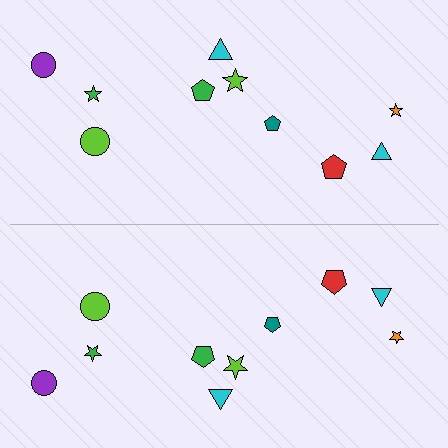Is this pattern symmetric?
Yes, this pattern has bilateral (reflection) symmetry.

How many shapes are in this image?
There are 20 shapes in this image.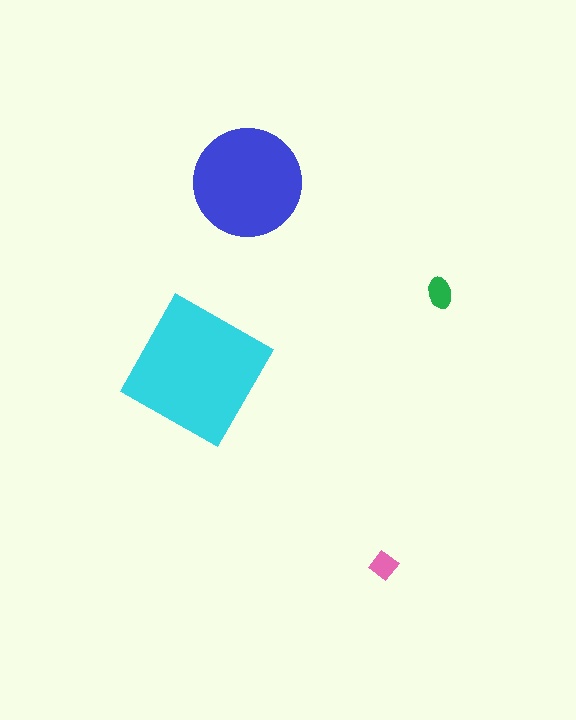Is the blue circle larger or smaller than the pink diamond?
Larger.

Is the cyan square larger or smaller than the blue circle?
Larger.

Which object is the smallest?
The pink diamond.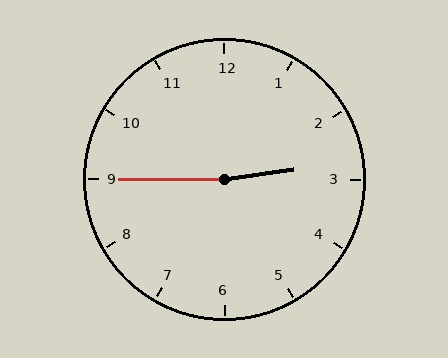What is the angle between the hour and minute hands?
Approximately 172 degrees.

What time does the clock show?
2:45.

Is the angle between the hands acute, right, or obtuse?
It is obtuse.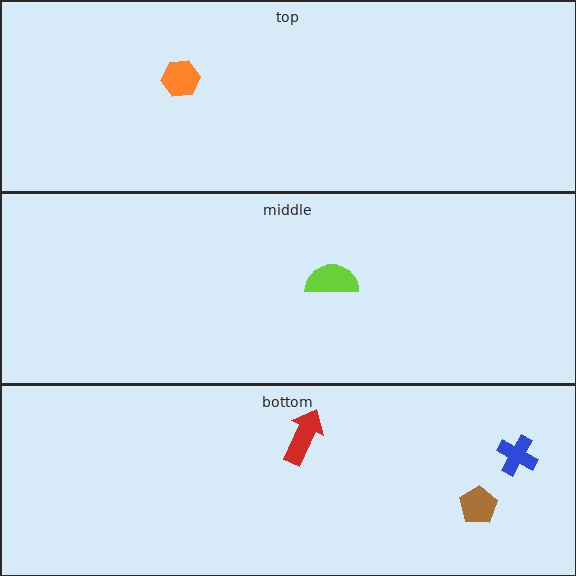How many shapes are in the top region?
1.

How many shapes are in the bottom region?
3.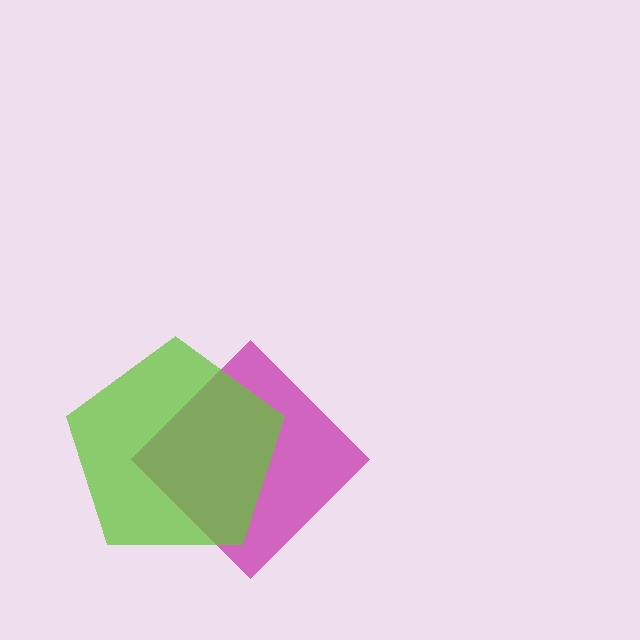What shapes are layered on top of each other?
The layered shapes are: a magenta diamond, a lime pentagon.